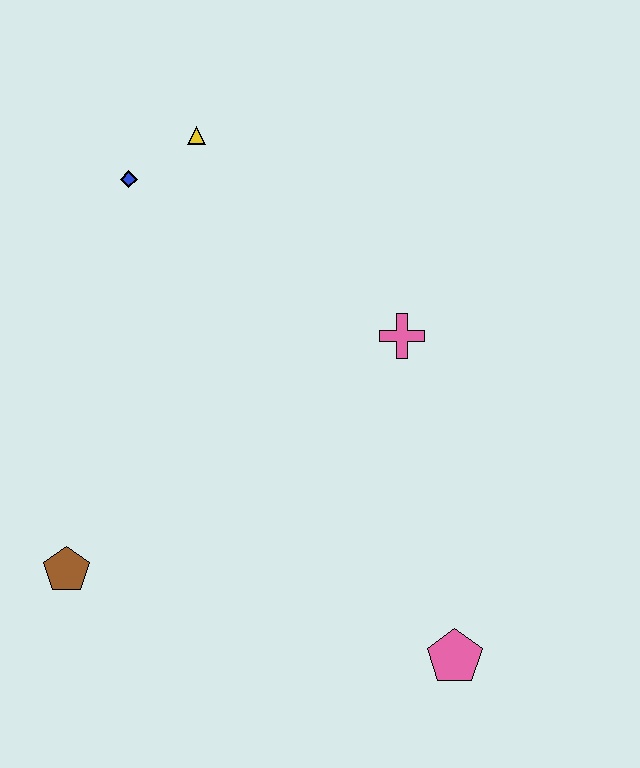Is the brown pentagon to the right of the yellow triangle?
No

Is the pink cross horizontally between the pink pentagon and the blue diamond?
Yes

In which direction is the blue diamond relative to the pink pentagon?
The blue diamond is above the pink pentagon.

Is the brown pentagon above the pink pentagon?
Yes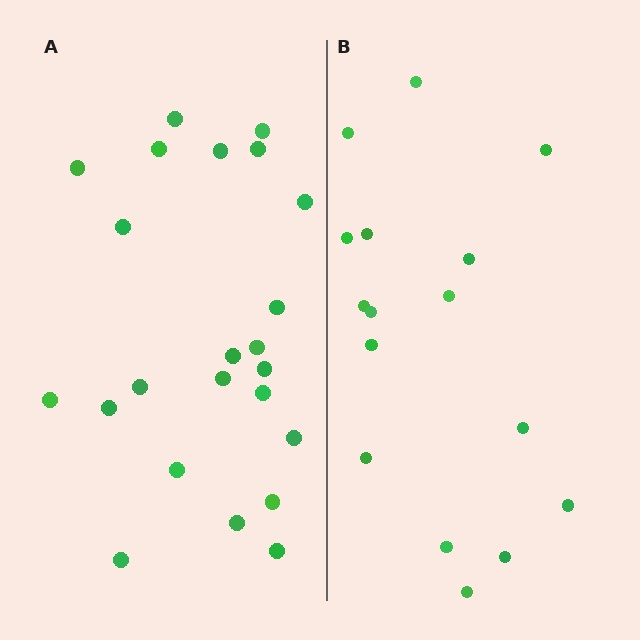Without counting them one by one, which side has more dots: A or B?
Region A (the left region) has more dots.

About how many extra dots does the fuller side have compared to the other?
Region A has roughly 8 or so more dots than region B.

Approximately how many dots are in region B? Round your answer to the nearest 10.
About 20 dots. (The exact count is 16, which rounds to 20.)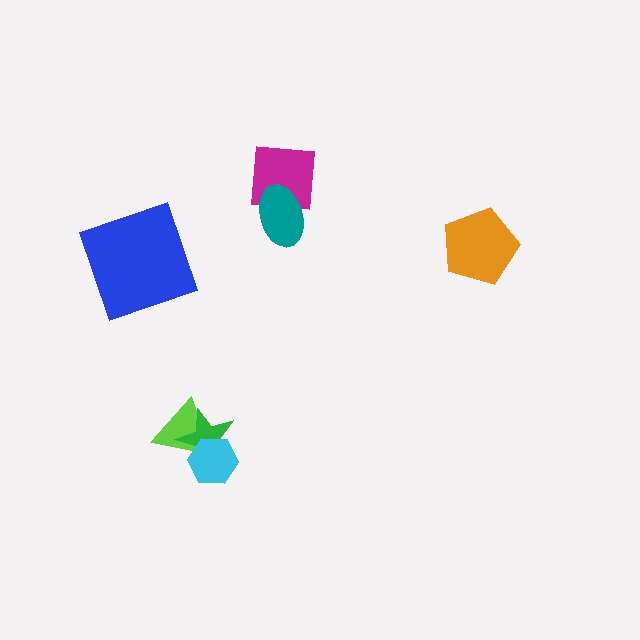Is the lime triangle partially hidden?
Yes, it is partially covered by another shape.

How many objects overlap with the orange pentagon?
0 objects overlap with the orange pentagon.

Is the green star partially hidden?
Yes, it is partially covered by another shape.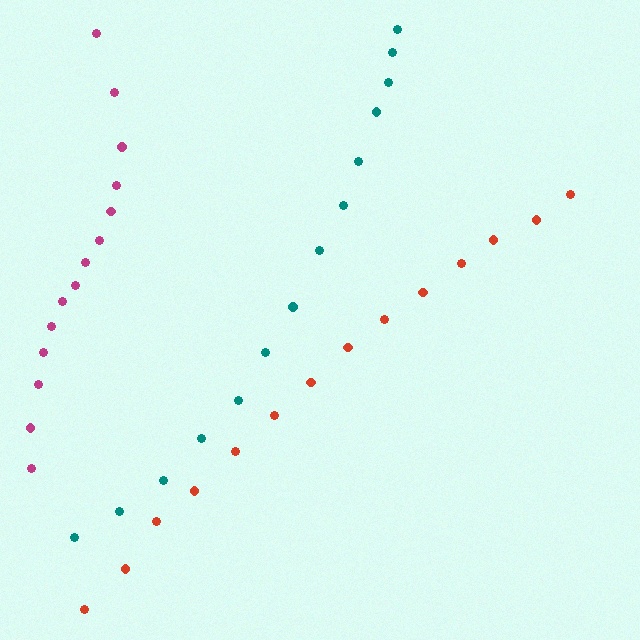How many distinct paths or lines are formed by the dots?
There are 3 distinct paths.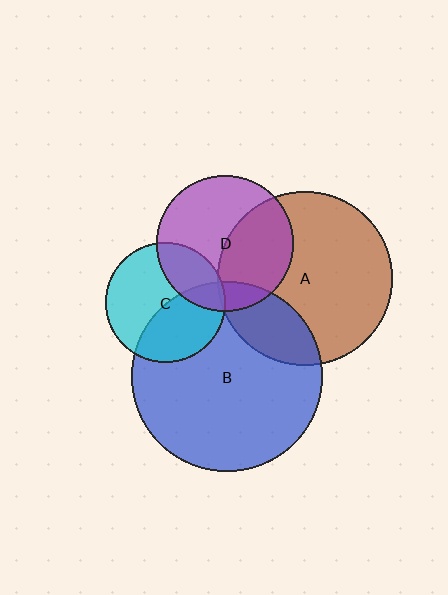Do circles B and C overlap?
Yes.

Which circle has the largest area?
Circle B (blue).